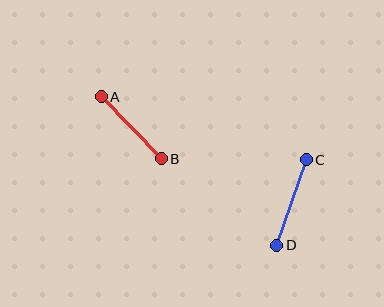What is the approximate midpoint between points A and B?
The midpoint is at approximately (131, 128) pixels.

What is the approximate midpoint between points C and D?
The midpoint is at approximately (292, 202) pixels.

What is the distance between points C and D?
The distance is approximately 90 pixels.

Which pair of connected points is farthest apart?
Points C and D are farthest apart.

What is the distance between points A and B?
The distance is approximately 86 pixels.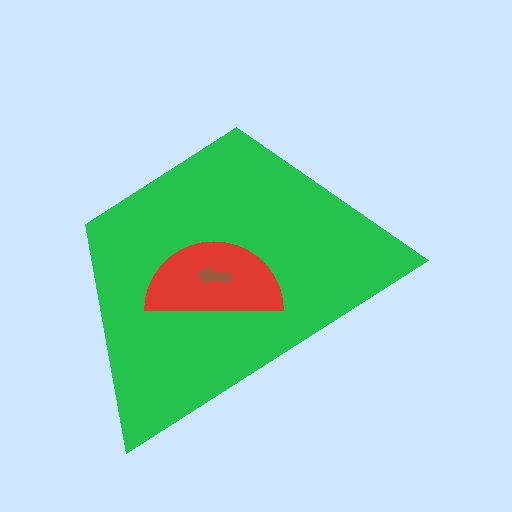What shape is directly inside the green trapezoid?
The red semicircle.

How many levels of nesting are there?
3.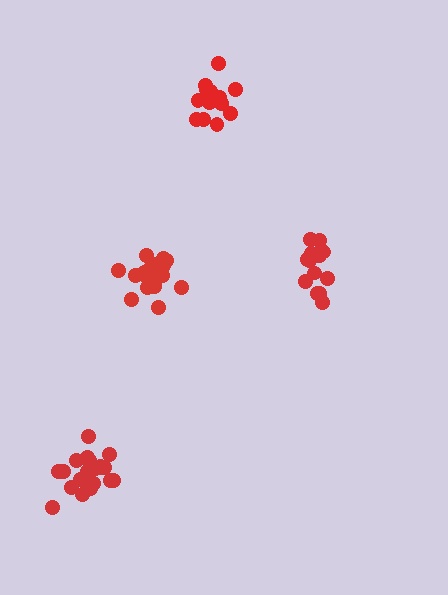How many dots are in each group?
Group 1: 14 dots, Group 2: 20 dots, Group 3: 15 dots, Group 4: 19 dots (68 total).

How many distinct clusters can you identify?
There are 4 distinct clusters.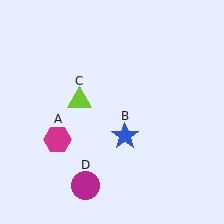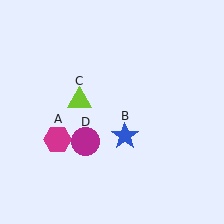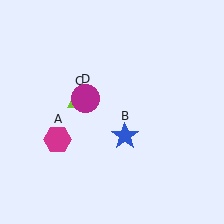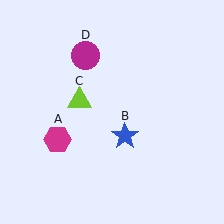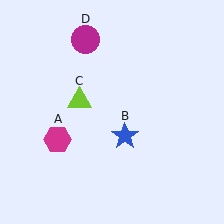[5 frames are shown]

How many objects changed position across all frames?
1 object changed position: magenta circle (object D).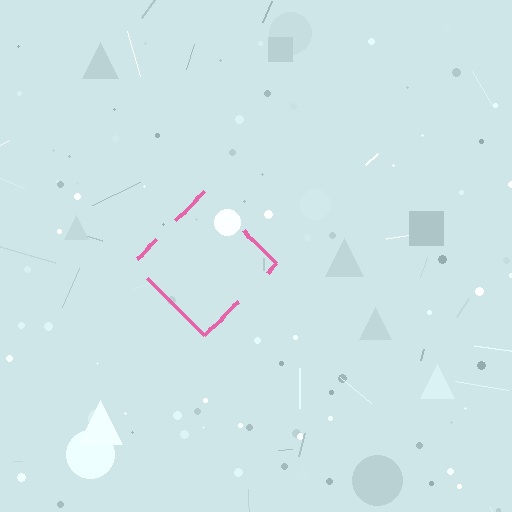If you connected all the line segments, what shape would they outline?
They would outline a diamond.